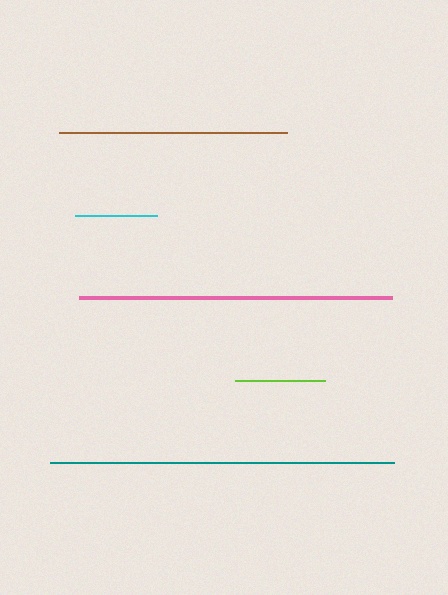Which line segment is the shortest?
The cyan line is the shortest at approximately 82 pixels.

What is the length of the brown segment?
The brown segment is approximately 228 pixels long.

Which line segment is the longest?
The teal line is the longest at approximately 344 pixels.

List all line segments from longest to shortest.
From longest to shortest: teal, pink, brown, lime, cyan.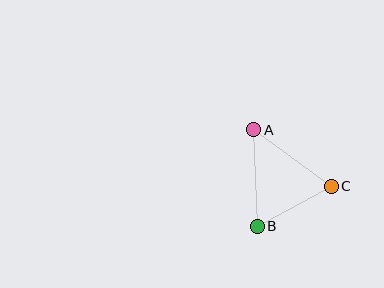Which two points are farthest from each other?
Points A and B are farthest from each other.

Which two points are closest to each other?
Points B and C are closest to each other.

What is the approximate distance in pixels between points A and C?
The distance between A and C is approximately 96 pixels.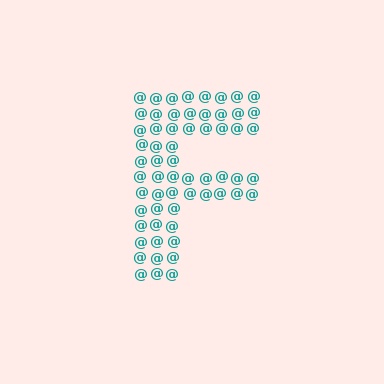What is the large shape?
The large shape is the letter F.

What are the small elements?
The small elements are at signs.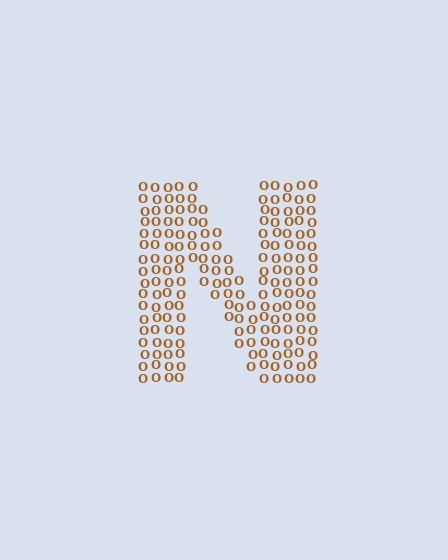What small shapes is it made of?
It is made of small letter O's.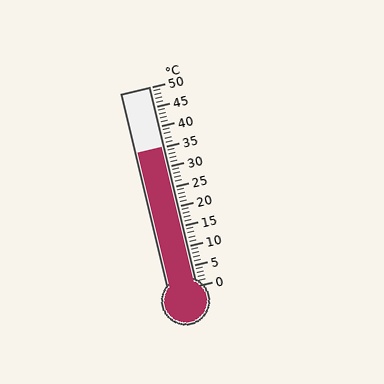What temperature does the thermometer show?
The thermometer shows approximately 35°C.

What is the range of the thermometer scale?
The thermometer scale ranges from 0°C to 50°C.